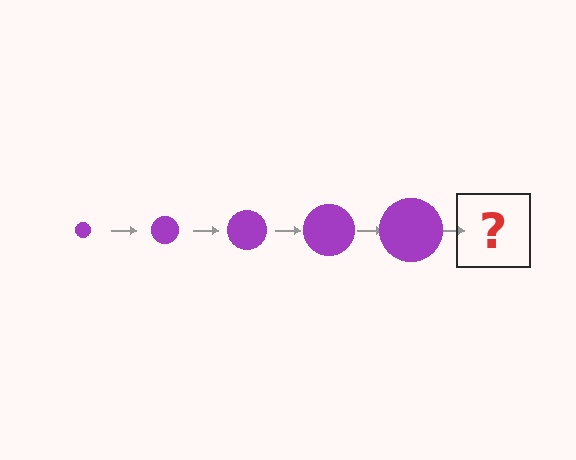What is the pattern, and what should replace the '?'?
The pattern is that the circle gets progressively larger each step. The '?' should be a purple circle, larger than the previous one.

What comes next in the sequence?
The next element should be a purple circle, larger than the previous one.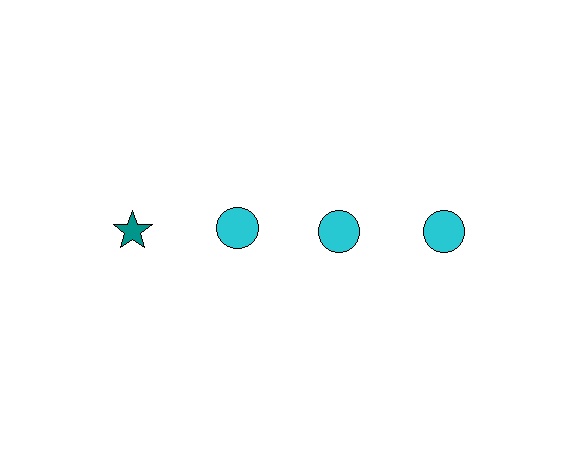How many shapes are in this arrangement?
There are 4 shapes arranged in a grid pattern.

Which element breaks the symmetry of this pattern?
The teal star in the top row, leftmost column breaks the symmetry. All other shapes are cyan circles.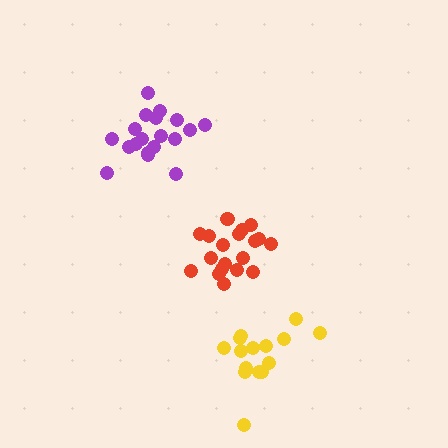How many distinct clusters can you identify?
There are 3 distinct clusters.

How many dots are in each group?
Group 1: 15 dots, Group 2: 19 dots, Group 3: 20 dots (54 total).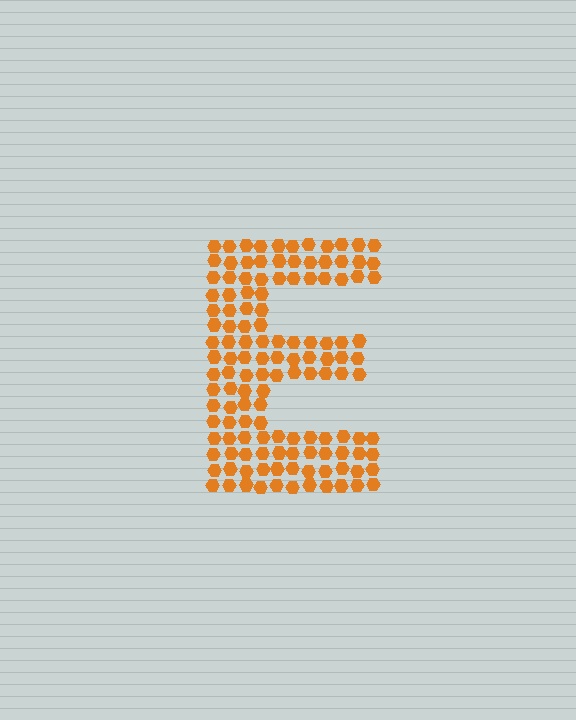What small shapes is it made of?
It is made of small hexagons.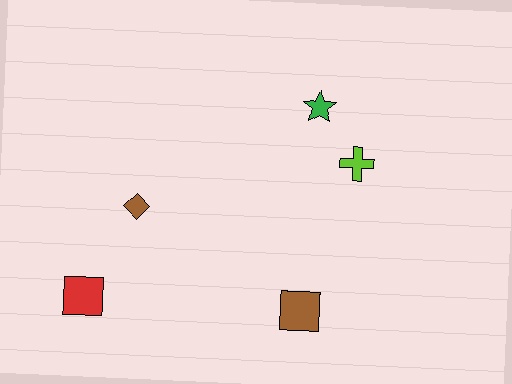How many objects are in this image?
There are 5 objects.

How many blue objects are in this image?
There are no blue objects.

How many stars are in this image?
There is 1 star.